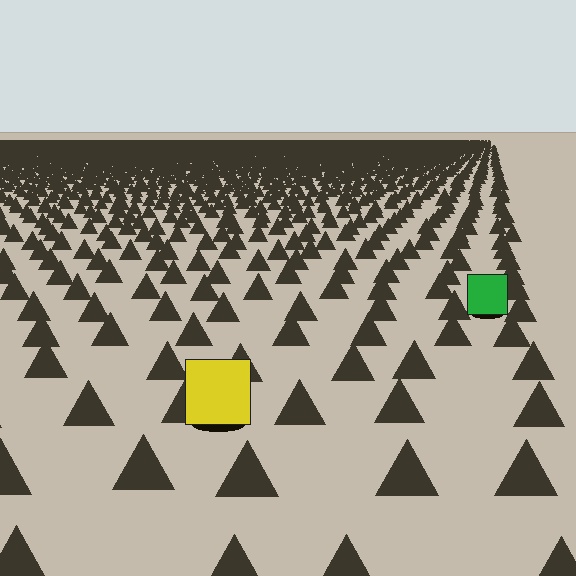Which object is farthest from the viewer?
The green square is farthest from the viewer. It appears smaller and the ground texture around it is denser.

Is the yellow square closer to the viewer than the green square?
Yes. The yellow square is closer — you can tell from the texture gradient: the ground texture is coarser near it.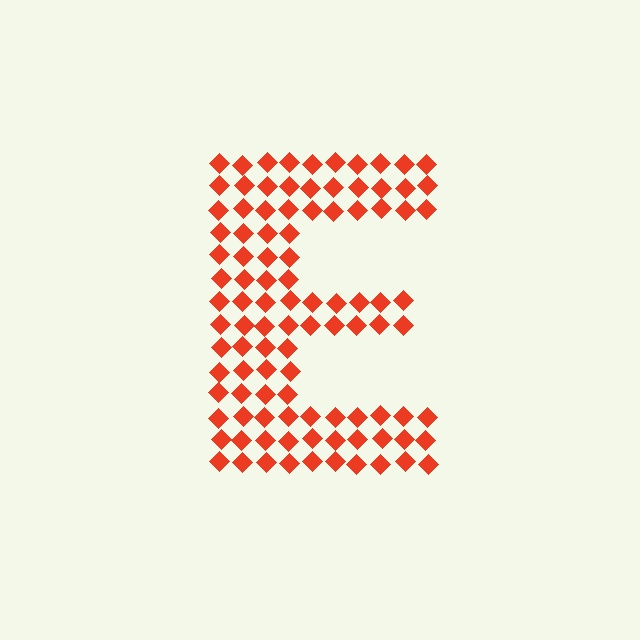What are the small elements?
The small elements are diamonds.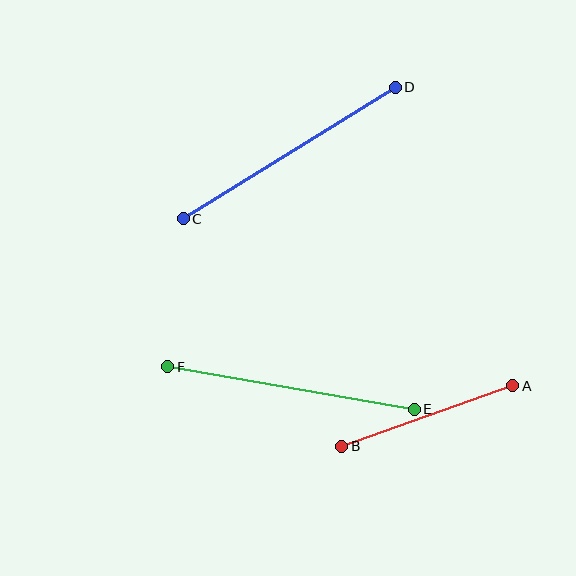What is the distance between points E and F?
The distance is approximately 250 pixels.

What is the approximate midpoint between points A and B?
The midpoint is at approximately (427, 416) pixels.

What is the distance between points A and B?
The distance is approximately 181 pixels.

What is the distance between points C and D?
The distance is approximately 250 pixels.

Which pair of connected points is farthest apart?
Points E and F are farthest apart.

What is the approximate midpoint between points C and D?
The midpoint is at approximately (289, 153) pixels.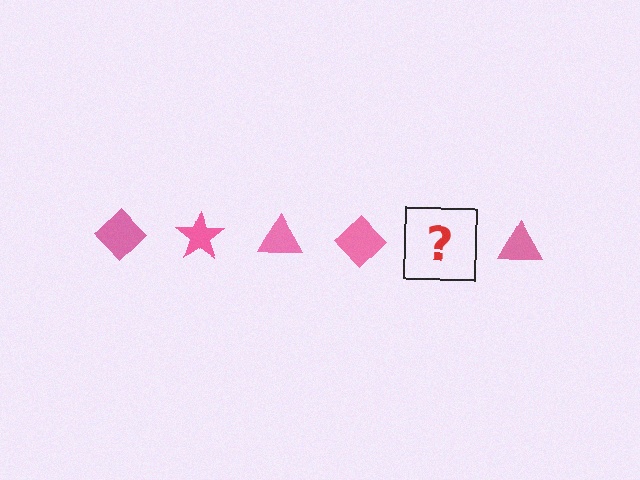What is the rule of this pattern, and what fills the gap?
The rule is that the pattern cycles through diamond, star, triangle shapes in pink. The gap should be filled with a pink star.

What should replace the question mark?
The question mark should be replaced with a pink star.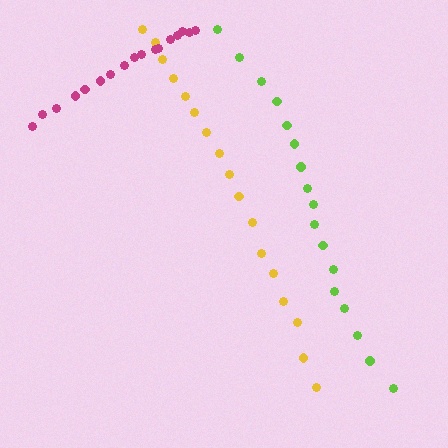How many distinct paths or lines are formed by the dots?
There are 3 distinct paths.